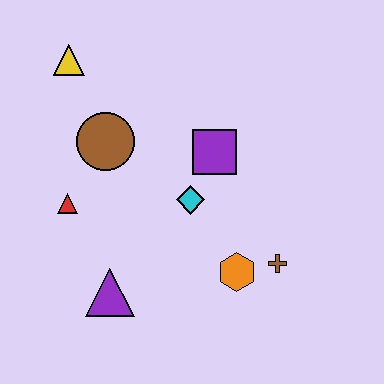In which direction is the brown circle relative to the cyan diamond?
The brown circle is to the left of the cyan diamond.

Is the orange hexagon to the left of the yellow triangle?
No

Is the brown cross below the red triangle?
Yes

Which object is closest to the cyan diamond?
The purple square is closest to the cyan diamond.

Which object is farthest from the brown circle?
The brown cross is farthest from the brown circle.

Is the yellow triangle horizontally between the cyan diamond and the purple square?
No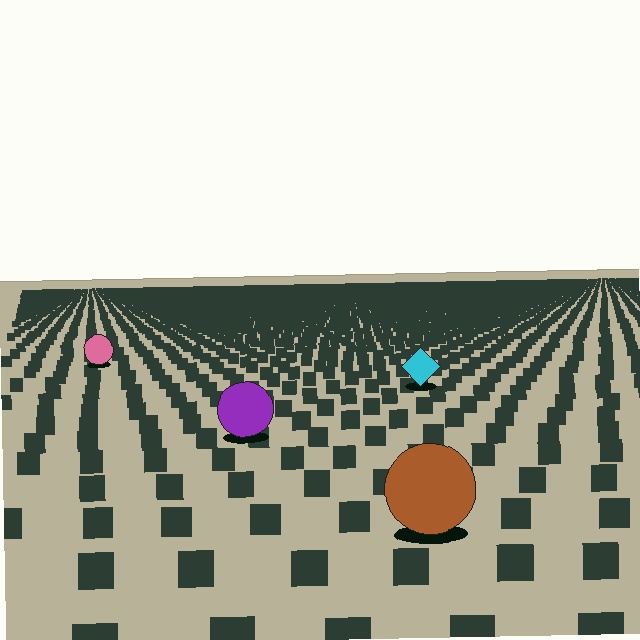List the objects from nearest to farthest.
From nearest to farthest: the brown circle, the purple circle, the cyan diamond, the pink circle.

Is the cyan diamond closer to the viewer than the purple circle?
No. The purple circle is closer — you can tell from the texture gradient: the ground texture is coarser near it.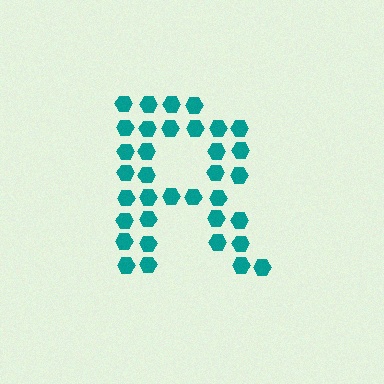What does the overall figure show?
The overall figure shows the letter R.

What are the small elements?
The small elements are hexagons.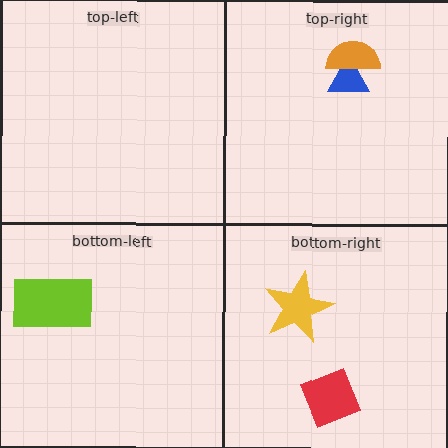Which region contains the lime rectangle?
The bottom-left region.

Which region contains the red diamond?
The bottom-right region.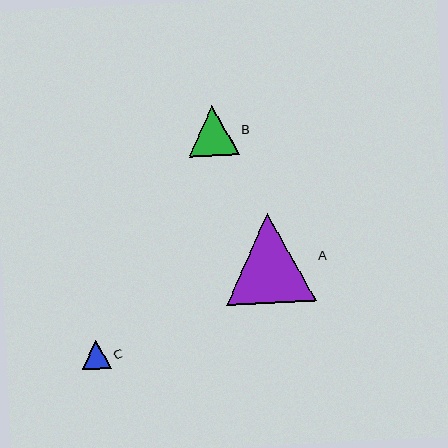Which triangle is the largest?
Triangle A is the largest with a size of approximately 90 pixels.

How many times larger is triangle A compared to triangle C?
Triangle A is approximately 3.1 times the size of triangle C.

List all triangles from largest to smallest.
From largest to smallest: A, B, C.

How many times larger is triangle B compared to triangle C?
Triangle B is approximately 1.7 times the size of triangle C.